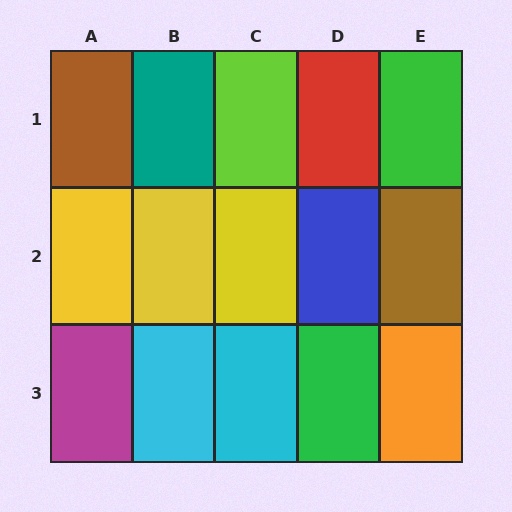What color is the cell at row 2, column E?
Brown.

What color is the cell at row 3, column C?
Cyan.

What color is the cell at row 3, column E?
Orange.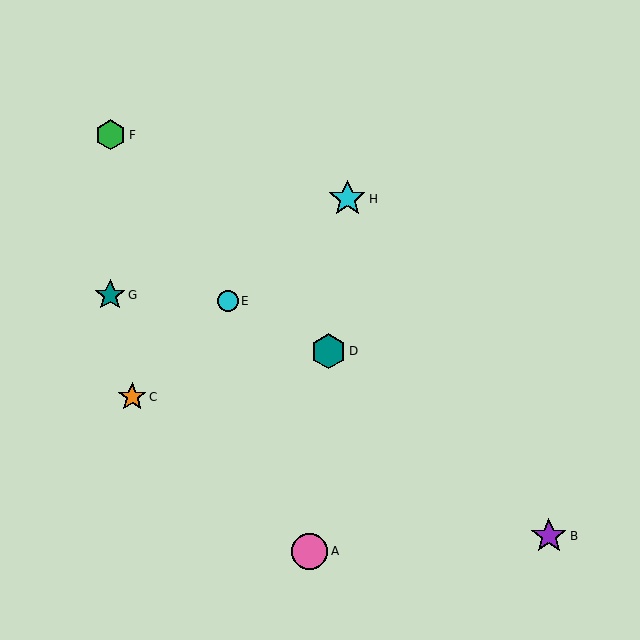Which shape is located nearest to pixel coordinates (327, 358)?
The teal hexagon (labeled D) at (329, 351) is nearest to that location.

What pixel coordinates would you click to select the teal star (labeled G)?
Click at (110, 295) to select the teal star G.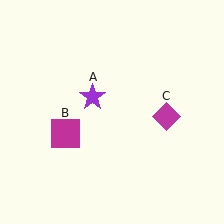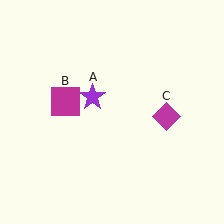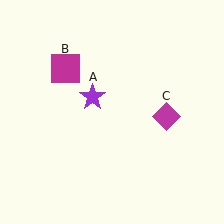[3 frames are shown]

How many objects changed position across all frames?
1 object changed position: magenta square (object B).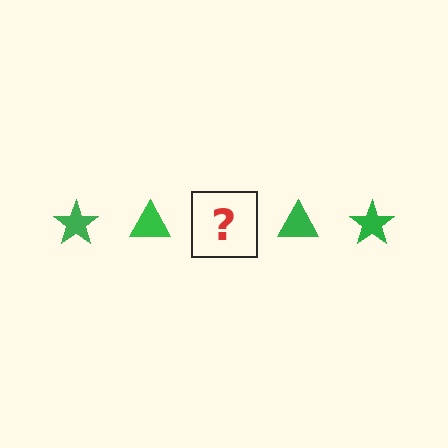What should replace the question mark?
The question mark should be replaced with a green star.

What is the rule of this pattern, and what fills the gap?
The rule is that the pattern cycles through star, triangle shapes in green. The gap should be filled with a green star.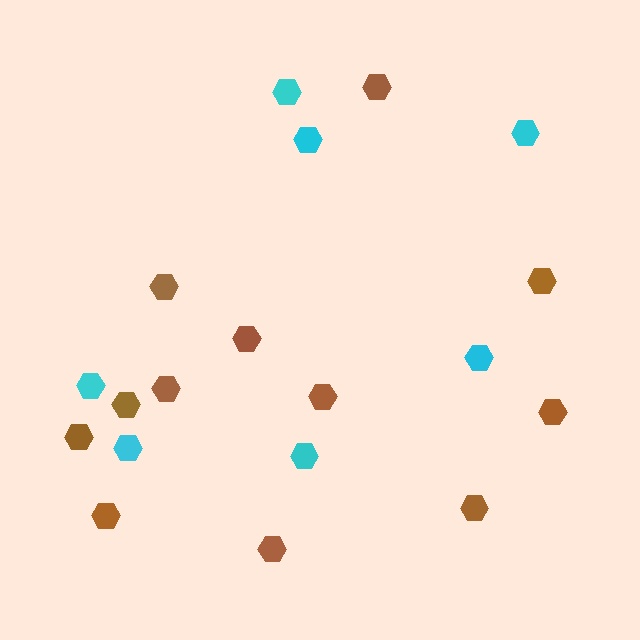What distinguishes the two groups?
There are 2 groups: one group of brown hexagons (12) and one group of cyan hexagons (7).